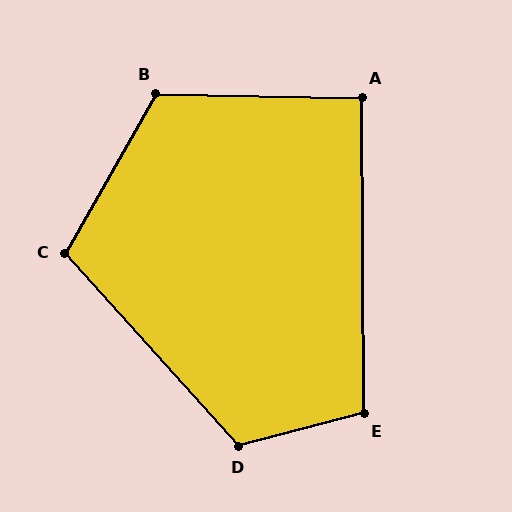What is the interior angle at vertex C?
Approximately 108 degrees (obtuse).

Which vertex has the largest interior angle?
B, at approximately 118 degrees.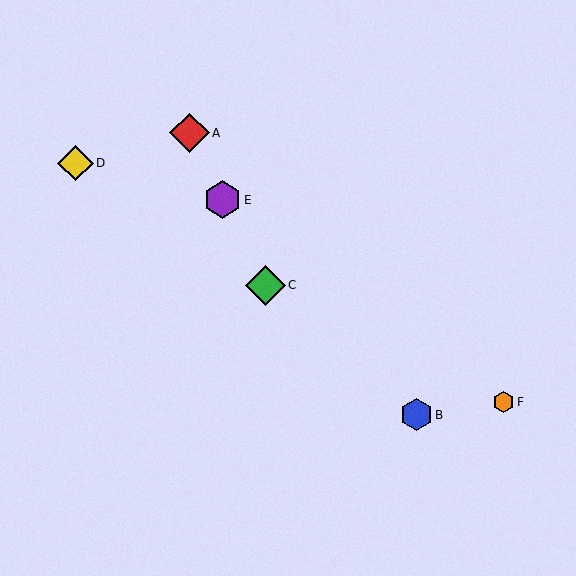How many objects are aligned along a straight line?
3 objects (A, C, E) are aligned along a straight line.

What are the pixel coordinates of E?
Object E is at (223, 200).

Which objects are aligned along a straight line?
Objects A, C, E are aligned along a straight line.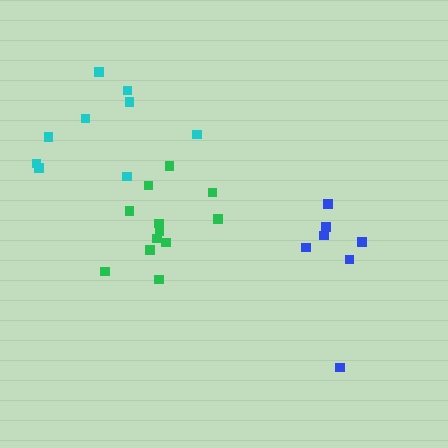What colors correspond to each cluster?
The clusters are colored: green, blue, cyan.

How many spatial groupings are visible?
There are 3 spatial groupings.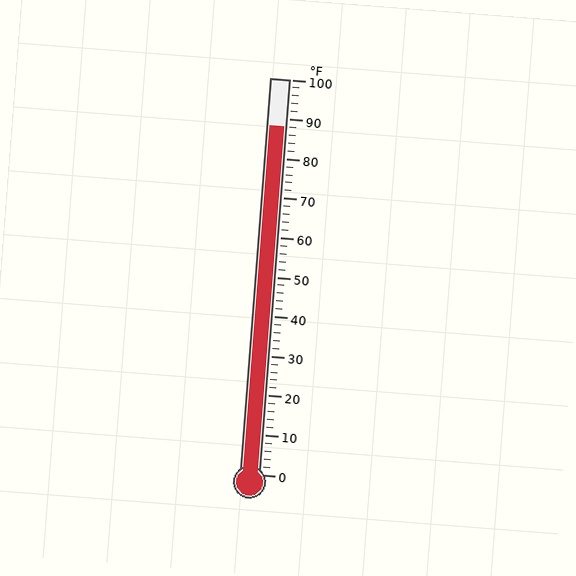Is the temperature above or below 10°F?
The temperature is above 10°F.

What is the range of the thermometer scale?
The thermometer scale ranges from 0°F to 100°F.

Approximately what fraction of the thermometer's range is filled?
The thermometer is filled to approximately 90% of its range.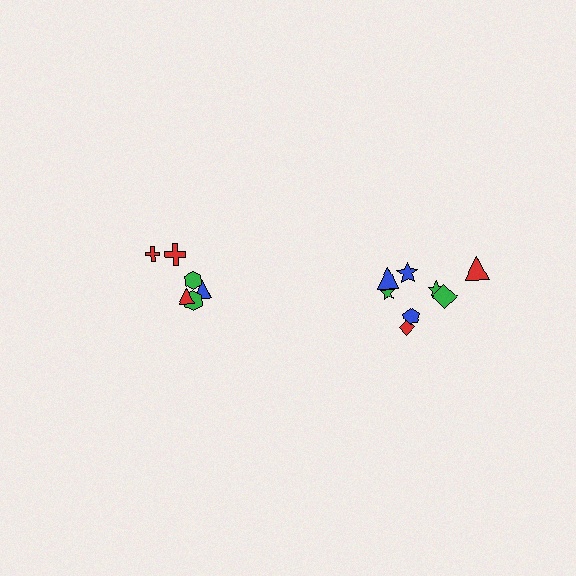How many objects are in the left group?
There are 6 objects.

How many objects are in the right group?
There are 8 objects.